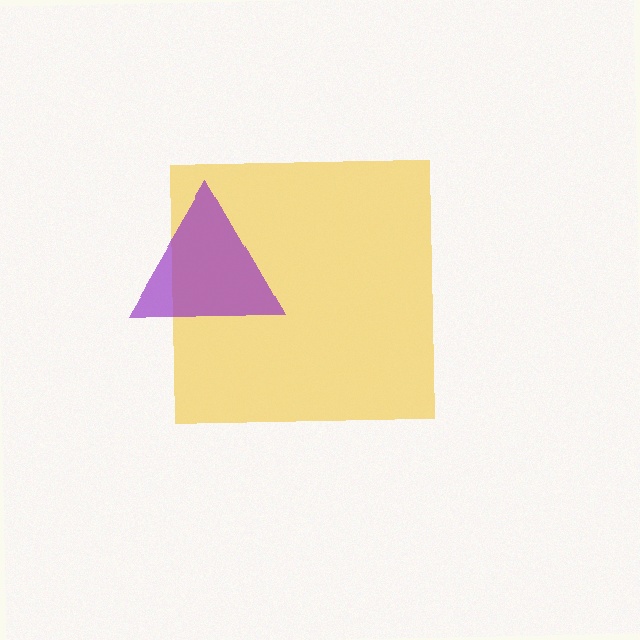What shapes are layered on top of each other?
The layered shapes are: a yellow square, a purple triangle.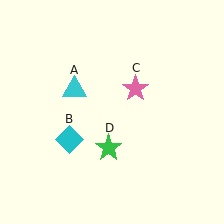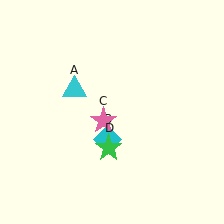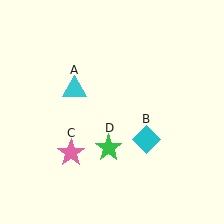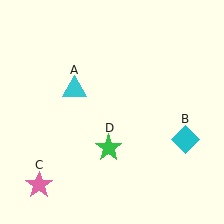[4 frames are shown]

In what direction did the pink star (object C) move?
The pink star (object C) moved down and to the left.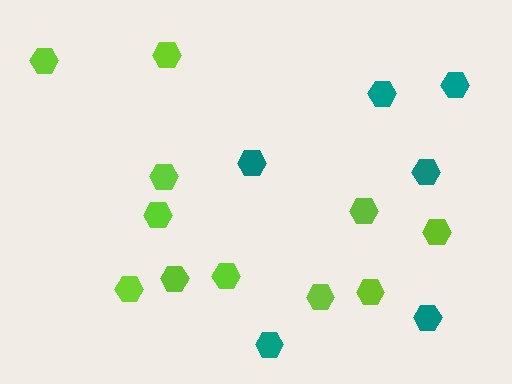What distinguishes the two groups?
There are 2 groups: one group of teal hexagons (6) and one group of lime hexagons (11).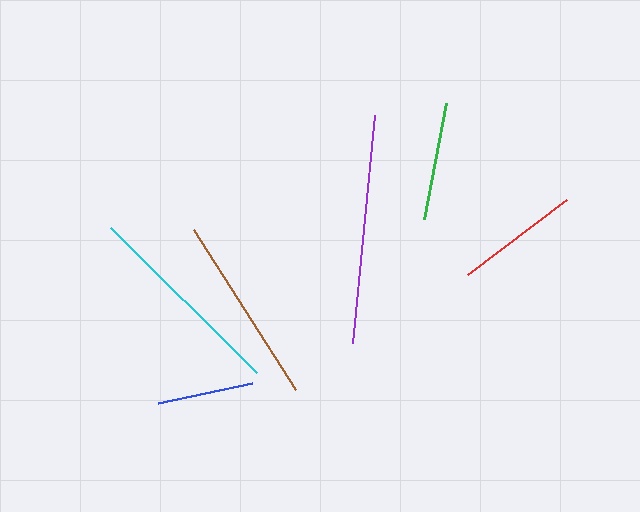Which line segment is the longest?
The purple line is the longest at approximately 229 pixels.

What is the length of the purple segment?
The purple segment is approximately 229 pixels long.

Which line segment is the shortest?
The blue line is the shortest at approximately 96 pixels.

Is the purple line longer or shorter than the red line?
The purple line is longer than the red line.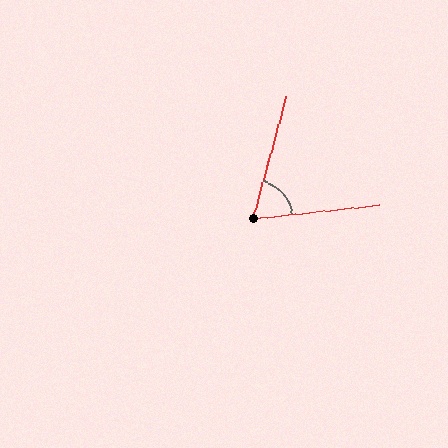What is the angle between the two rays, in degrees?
Approximately 68 degrees.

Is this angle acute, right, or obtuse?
It is acute.